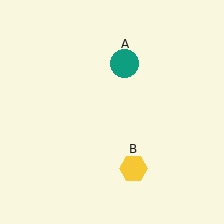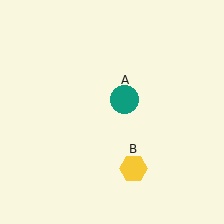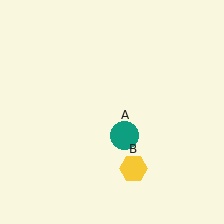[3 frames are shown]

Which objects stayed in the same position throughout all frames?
Yellow hexagon (object B) remained stationary.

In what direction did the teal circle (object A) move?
The teal circle (object A) moved down.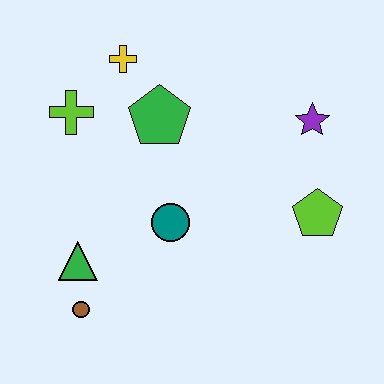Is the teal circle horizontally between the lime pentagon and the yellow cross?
Yes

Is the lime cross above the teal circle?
Yes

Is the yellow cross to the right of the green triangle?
Yes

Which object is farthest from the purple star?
The brown circle is farthest from the purple star.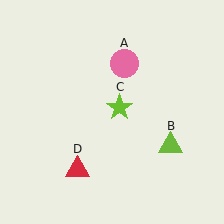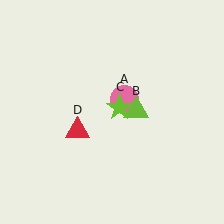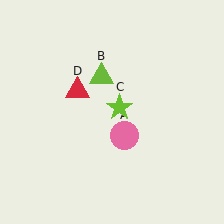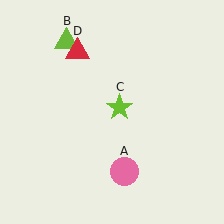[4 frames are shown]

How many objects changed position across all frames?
3 objects changed position: pink circle (object A), lime triangle (object B), red triangle (object D).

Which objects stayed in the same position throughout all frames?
Lime star (object C) remained stationary.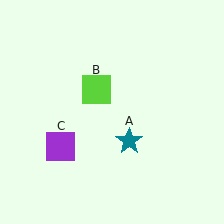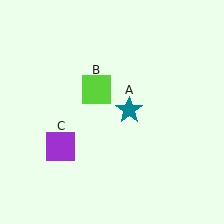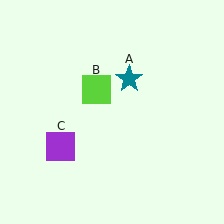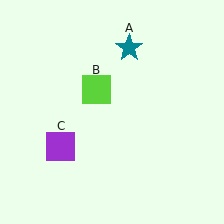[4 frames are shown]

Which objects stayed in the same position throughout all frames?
Lime square (object B) and purple square (object C) remained stationary.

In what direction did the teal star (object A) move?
The teal star (object A) moved up.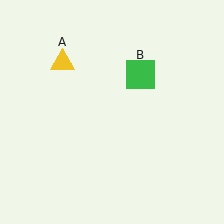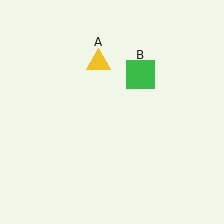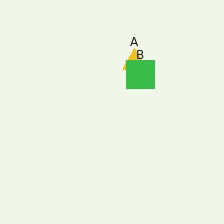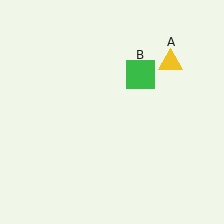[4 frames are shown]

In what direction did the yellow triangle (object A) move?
The yellow triangle (object A) moved right.